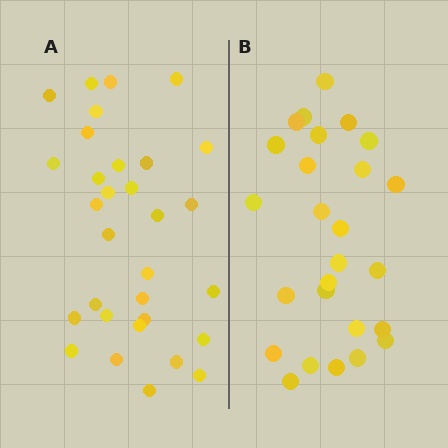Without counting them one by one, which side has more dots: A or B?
Region A (the left region) has more dots.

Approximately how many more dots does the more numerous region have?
Region A has about 5 more dots than region B.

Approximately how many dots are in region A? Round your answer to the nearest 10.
About 30 dots. (The exact count is 31, which rounds to 30.)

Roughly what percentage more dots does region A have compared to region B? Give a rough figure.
About 20% more.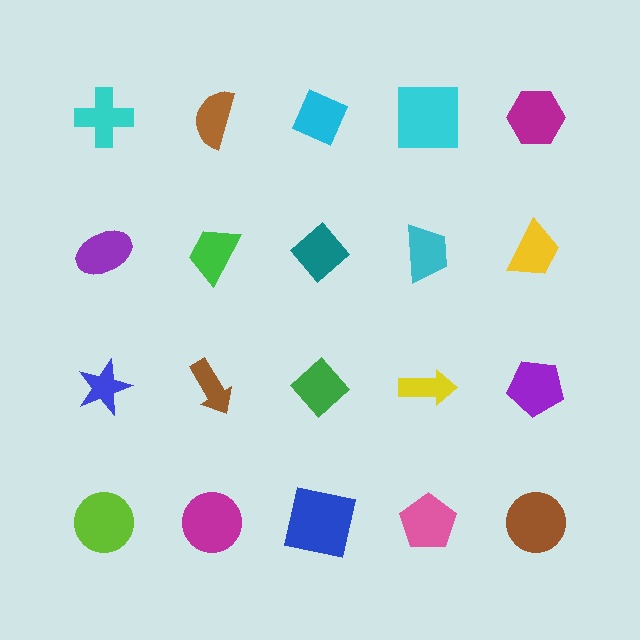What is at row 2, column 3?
A teal diamond.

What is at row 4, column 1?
A lime circle.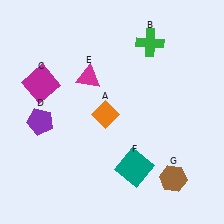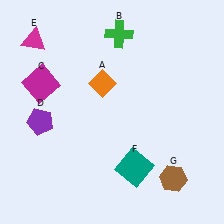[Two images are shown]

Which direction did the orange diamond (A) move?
The orange diamond (A) moved up.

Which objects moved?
The objects that moved are: the orange diamond (A), the green cross (B), the magenta triangle (E).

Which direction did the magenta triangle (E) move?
The magenta triangle (E) moved left.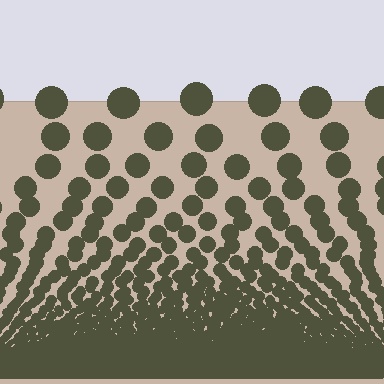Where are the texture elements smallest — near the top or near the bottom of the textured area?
Near the bottom.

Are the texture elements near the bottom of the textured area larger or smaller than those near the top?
Smaller. The gradient is inverted — elements near the bottom are smaller and denser.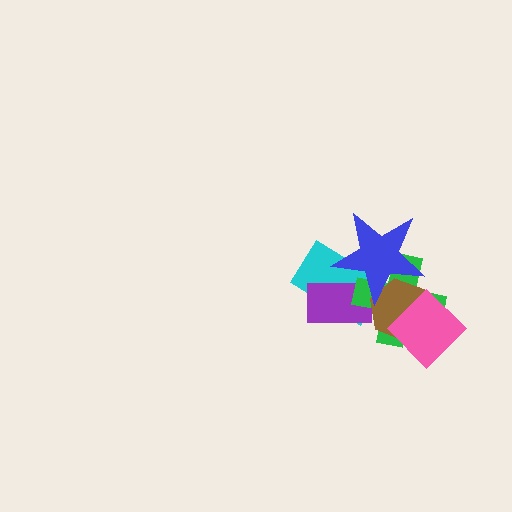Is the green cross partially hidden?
Yes, it is partially covered by another shape.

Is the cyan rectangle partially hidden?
Yes, it is partially covered by another shape.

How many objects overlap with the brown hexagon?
3 objects overlap with the brown hexagon.